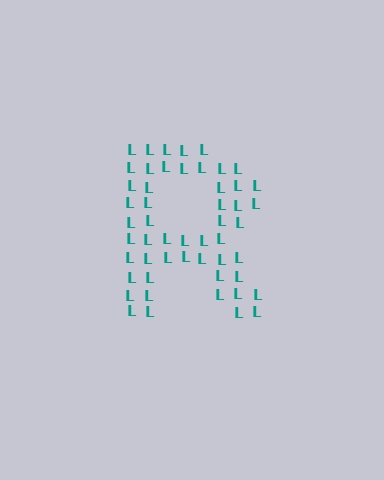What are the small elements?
The small elements are letter L's.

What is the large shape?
The large shape is the letter R.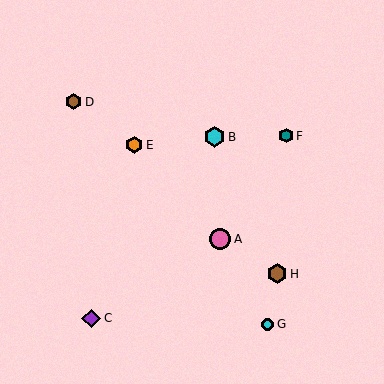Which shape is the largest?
The pink circle (labeled A) is the largest.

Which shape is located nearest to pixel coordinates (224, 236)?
The pink circle (labeled A) at (220, 239) is nearest to that location.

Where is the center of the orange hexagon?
The center of the orange hexagon is at (134, 145).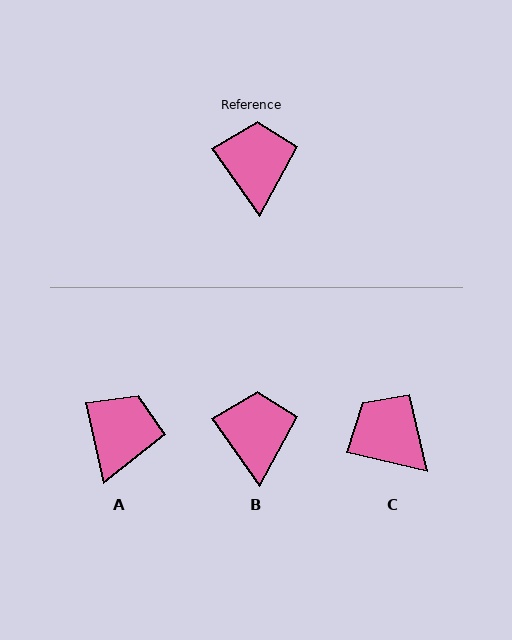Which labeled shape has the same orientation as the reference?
B.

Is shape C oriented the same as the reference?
No, it is off by about 42 degrees.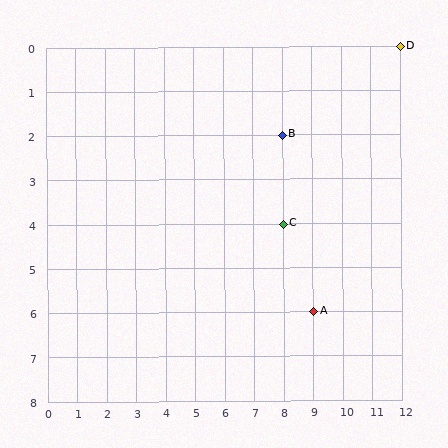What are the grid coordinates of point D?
Point D is at grid coordinates (12, 0).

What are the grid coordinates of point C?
Point C is at grid coordinates (8, 4).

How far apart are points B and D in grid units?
Points B and D are 4 columns and 2 rows apart (about 4.5 grid units diagonally).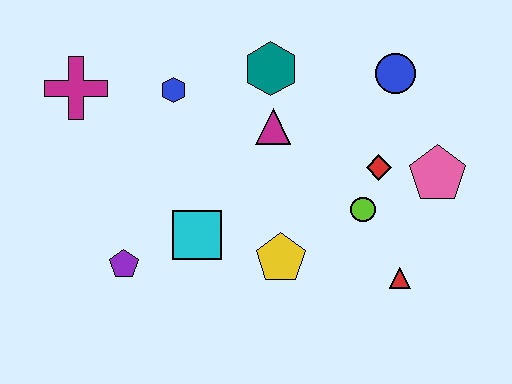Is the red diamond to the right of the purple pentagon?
Yes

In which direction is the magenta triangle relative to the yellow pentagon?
The magenta triangle is above the yellow pentagon.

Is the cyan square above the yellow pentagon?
Yes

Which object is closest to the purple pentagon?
The cyan square is closest to the purple pentagon.